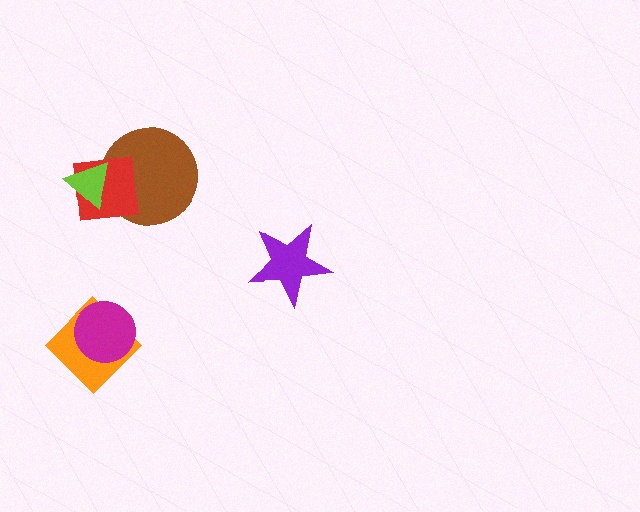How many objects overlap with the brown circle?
2 objects overlap with the brown circle.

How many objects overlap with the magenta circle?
1 object overlaps with the magenta circle.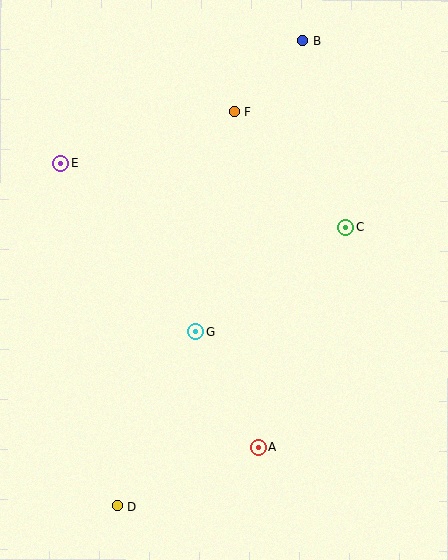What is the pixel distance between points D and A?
The distance between D and A is 153 pixels.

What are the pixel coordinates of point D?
Point D is at (117, 506).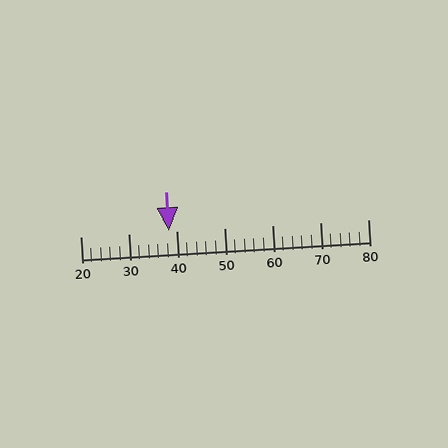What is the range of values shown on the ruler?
The ruler shows values from 20 to 80.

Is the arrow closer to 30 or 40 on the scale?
The arrow is closer to 40.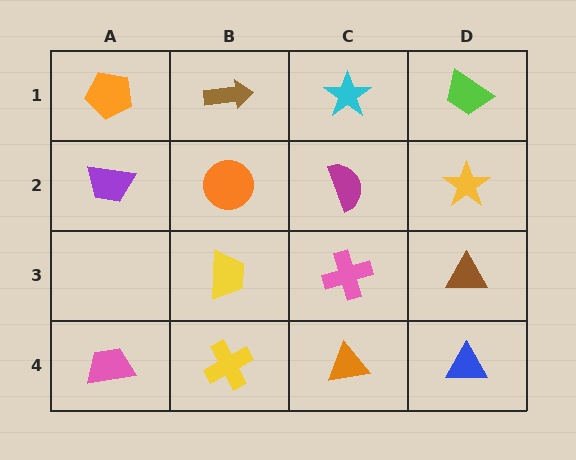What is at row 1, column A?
An orange pentagon.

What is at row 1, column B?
A brown arrow.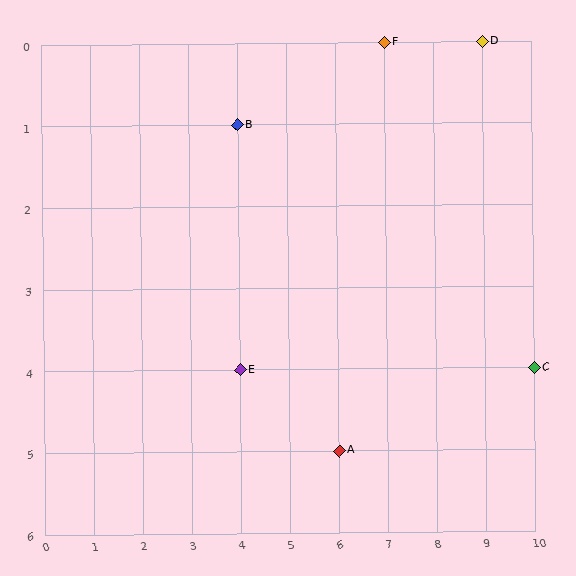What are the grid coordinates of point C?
Point C is at grid coordinates (10, 4).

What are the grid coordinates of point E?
Point E is at grid coordinates (4, 4).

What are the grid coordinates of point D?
Point D is at grid coordinates (9, 0).